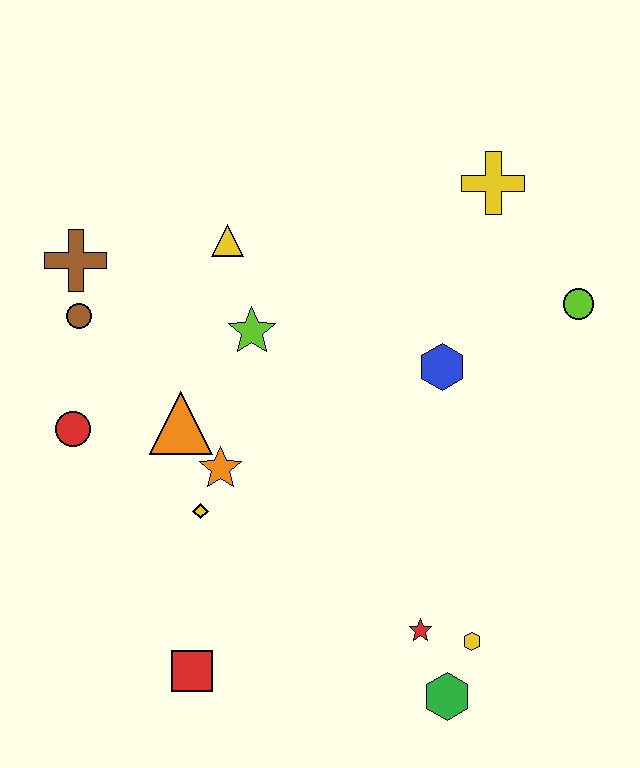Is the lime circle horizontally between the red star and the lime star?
No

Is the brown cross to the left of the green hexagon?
Yes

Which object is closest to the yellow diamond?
The orange star is closest to the yellow diamond.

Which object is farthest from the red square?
The yellow cross is farthest from the red square.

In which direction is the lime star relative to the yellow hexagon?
The lime star is above the yellow hexagon.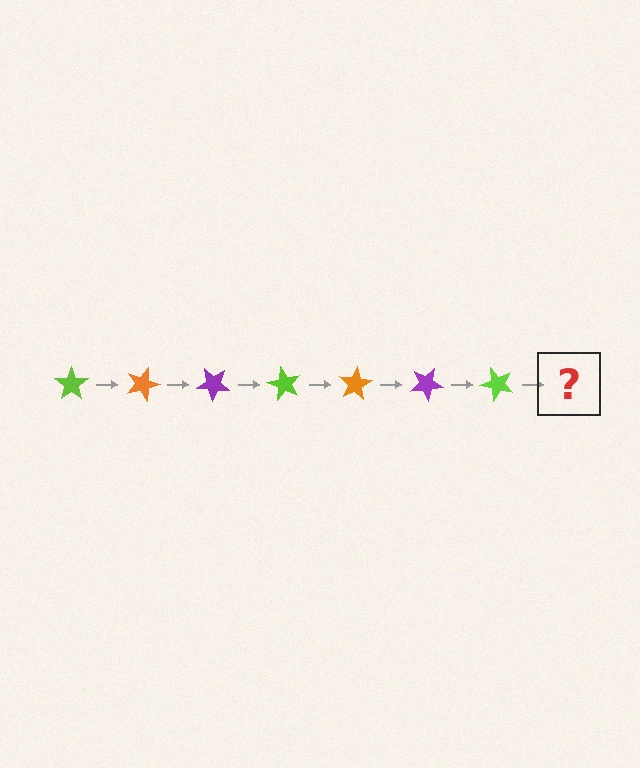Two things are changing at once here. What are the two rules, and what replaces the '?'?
The two rules are that it rotates 20 degrees each step and the color cycles through lime, orange, and purple. The '?' should be an orange star, rotated 140 degrees from the start.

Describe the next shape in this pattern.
It should be an orange star, rotated 140 degrees from the start.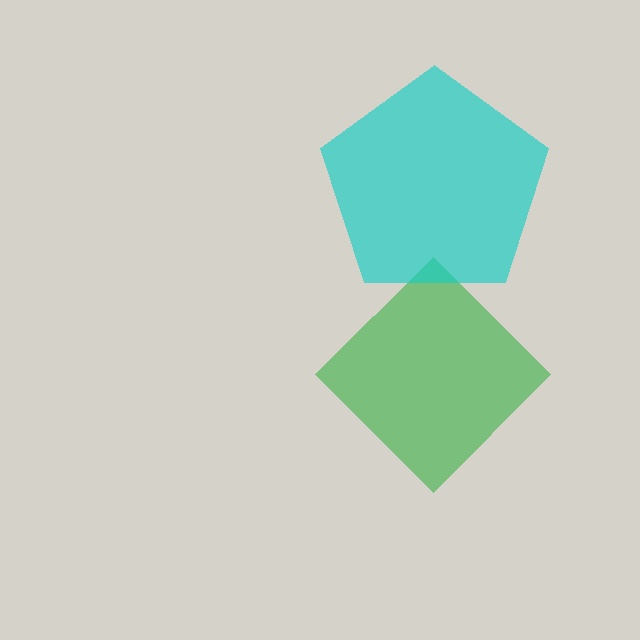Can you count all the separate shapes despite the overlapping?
Yes, there are 2 separate shapes.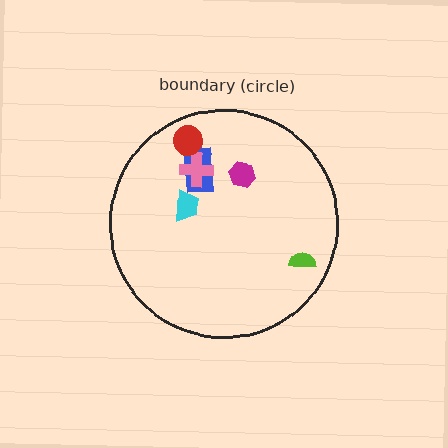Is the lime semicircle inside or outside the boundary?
Inside.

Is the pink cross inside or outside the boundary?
Inside.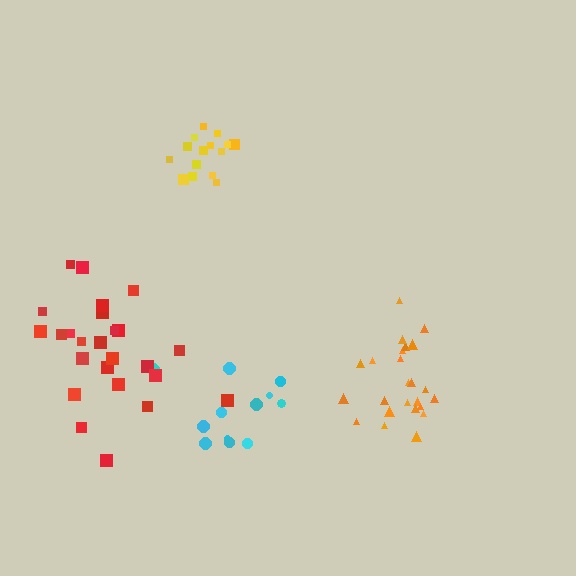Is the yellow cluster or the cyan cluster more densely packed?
Yellow.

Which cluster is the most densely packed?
Yellow.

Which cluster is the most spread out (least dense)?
Cyan.